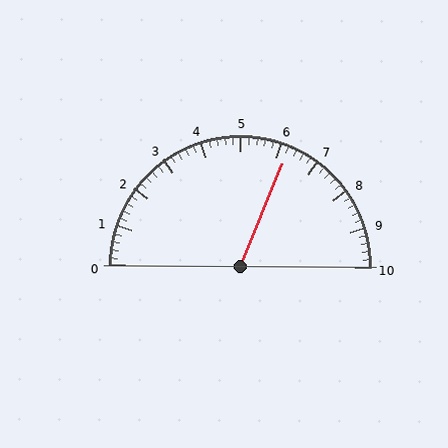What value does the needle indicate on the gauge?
The needle indicates approximately 6.2.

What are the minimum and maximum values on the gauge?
The gauge ranges from 0 to 10.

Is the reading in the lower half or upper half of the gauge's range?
The reading is in the upper half of the range (0 to 10).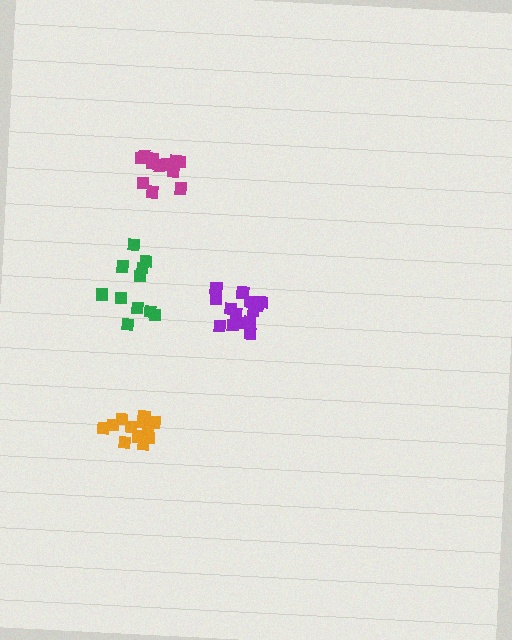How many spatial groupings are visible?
There are 4 spatial groupings.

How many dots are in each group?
Group 1: 12 dots, Group 2: 15 dots, Group 3: 11 dots, Group 4: 13 dots (51 total).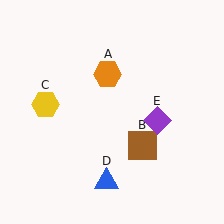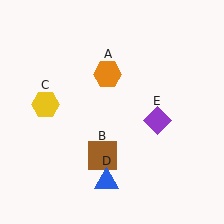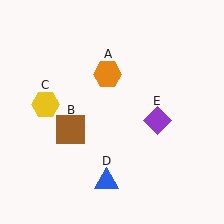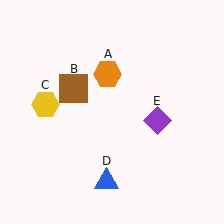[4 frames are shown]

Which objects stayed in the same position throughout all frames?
Orange hexagon (object A) and yellow hexagon (object C) and blue triangle (object D) and purple diamond (object E) remained stationary.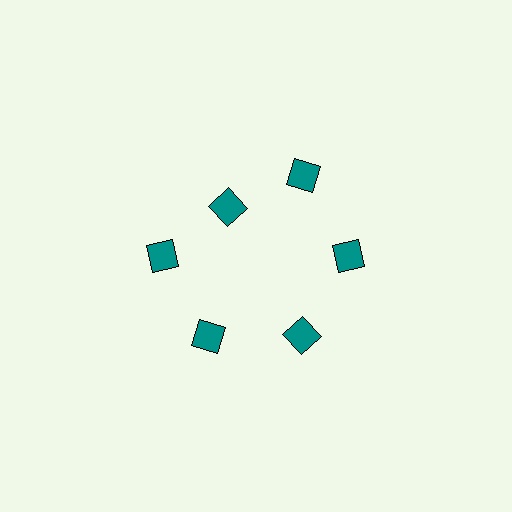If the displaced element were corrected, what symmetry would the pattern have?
It would have 6-fold rotational symmetry — the pattern would map onto itself every 60 degrees.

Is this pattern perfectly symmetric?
No. The 6 teal diamonds are arranged in a ring, but one element near the 11 o'clock position is pulled inward toward the center, breaking the 6-fold rotational symmetry.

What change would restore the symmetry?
The symmetry would be restored by moving it outward, back onto the ring so that all 6 diamonds sit at equal angles and equal distance from the center.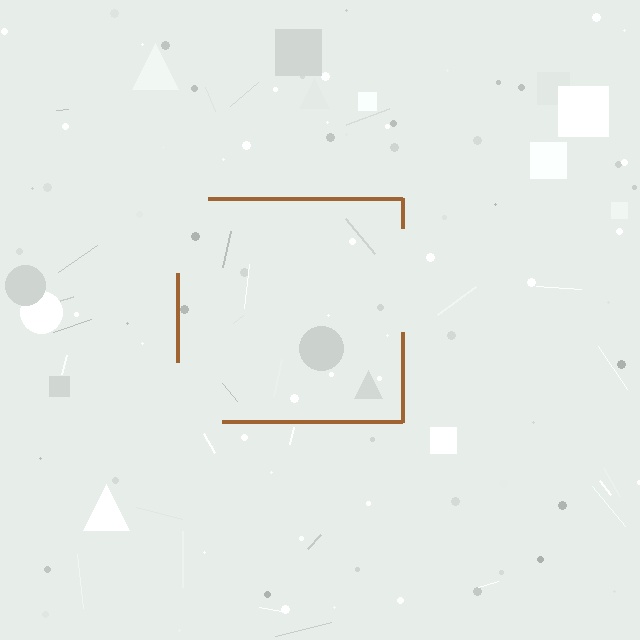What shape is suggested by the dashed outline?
The dashed outline suggests a square.